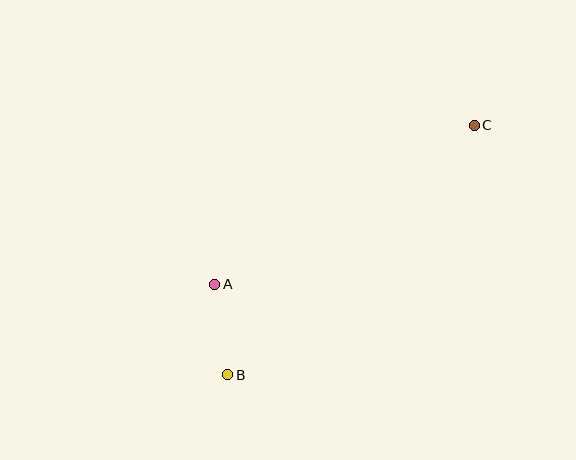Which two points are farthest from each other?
Points B and C are farthest from each other.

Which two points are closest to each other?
Points A and B are closest to each other.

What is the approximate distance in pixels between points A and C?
The distance between A and C is approximately 304 pixels.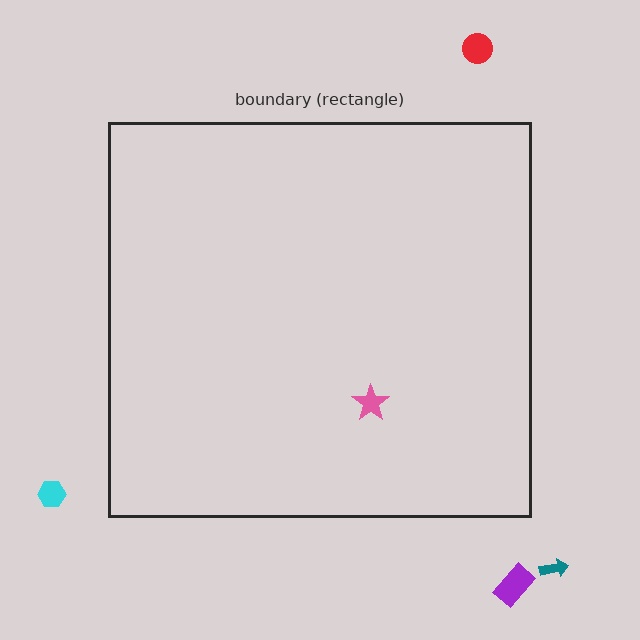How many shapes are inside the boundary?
1 inside, 4 outside.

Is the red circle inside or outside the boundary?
Outside.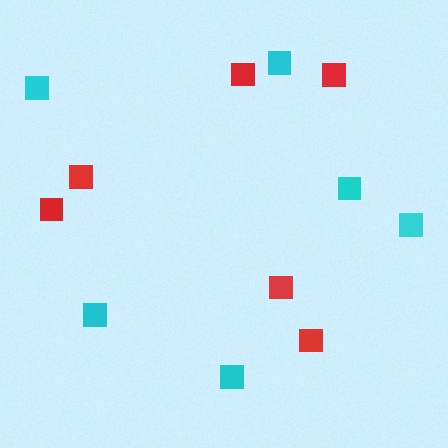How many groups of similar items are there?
There are 2 groups: one group of red squares (6) and one group of cyan squares (6).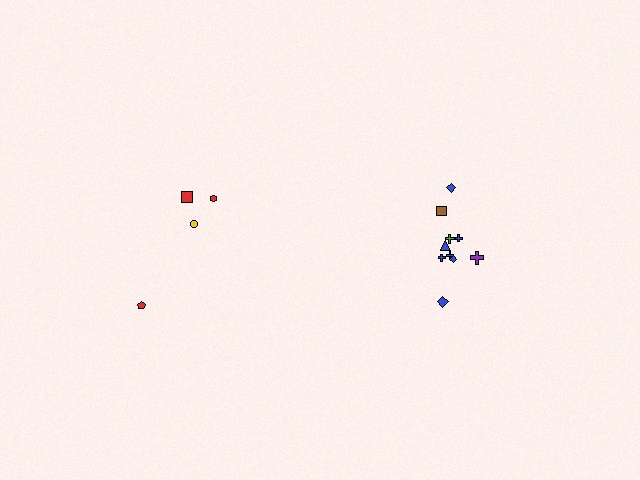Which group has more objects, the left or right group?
The right group.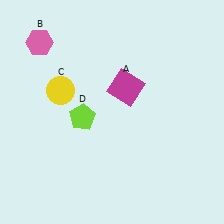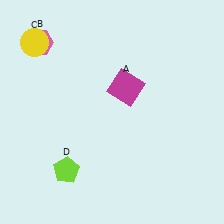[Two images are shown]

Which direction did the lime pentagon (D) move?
The lime pentagon (D) moved down.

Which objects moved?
The objects that moved are: the yellow circle (C), the lime pentagon (D).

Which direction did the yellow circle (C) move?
The yellow circle (C) moved up.